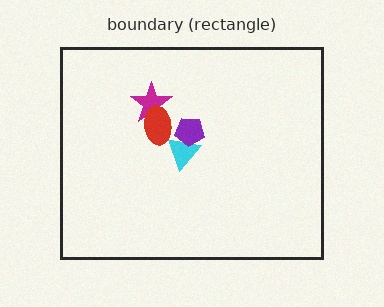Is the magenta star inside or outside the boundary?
Inside.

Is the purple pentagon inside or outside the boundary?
Inside.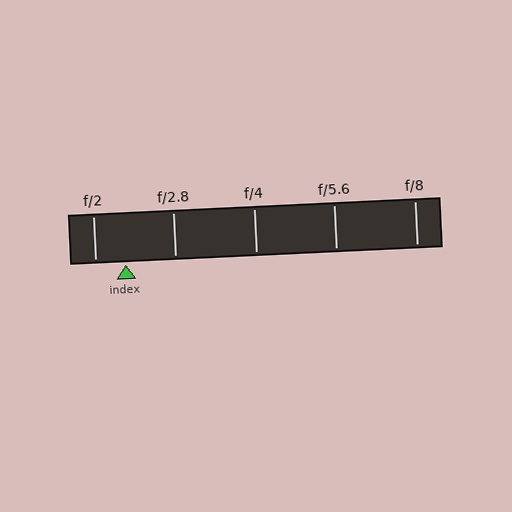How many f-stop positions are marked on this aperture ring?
There are 5 f-stop positions marked.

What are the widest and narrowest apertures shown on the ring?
The widest aperture shown is f/2 and the narrowest is f/8.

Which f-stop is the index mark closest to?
The index mark is closest to f/2.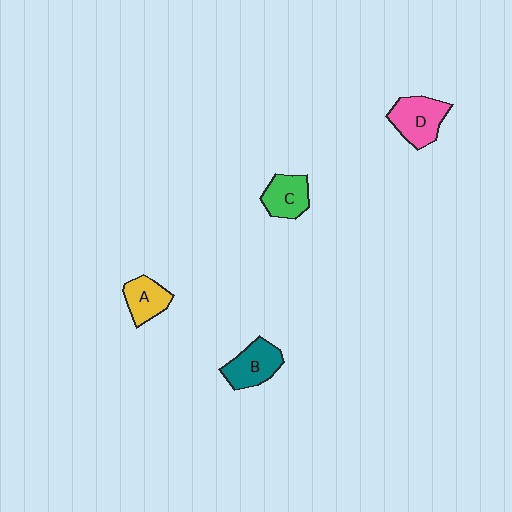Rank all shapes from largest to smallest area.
From largest to smallest: D (pink), B (teal), C (green), A (yellow).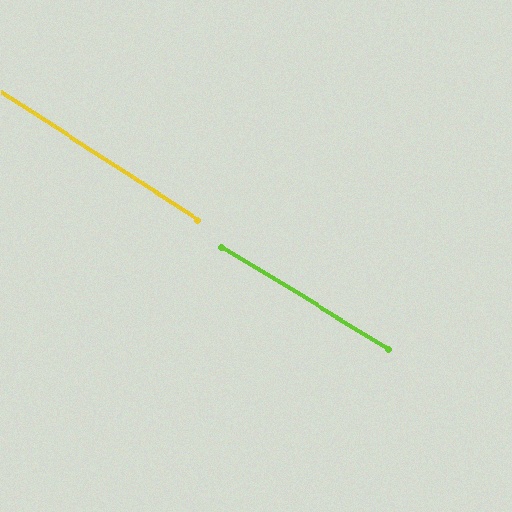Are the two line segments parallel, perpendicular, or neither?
Parallel — their directions differ by only 1.5°.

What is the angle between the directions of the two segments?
Approximately 1 degree.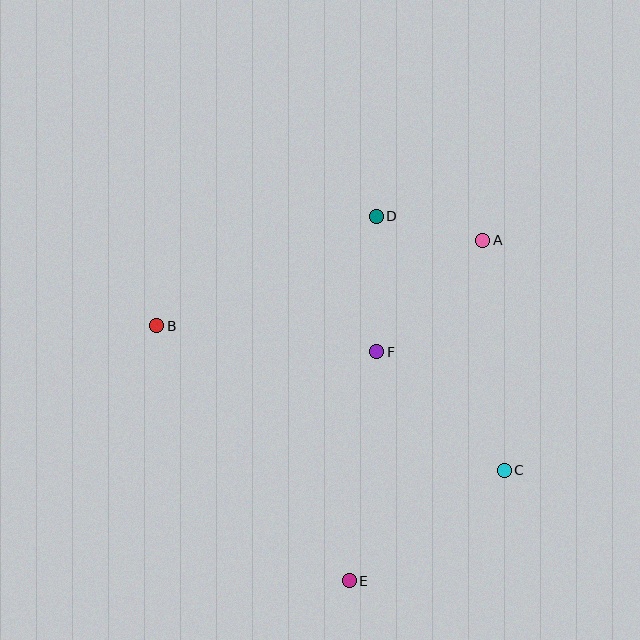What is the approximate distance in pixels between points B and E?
The distance between B and E is approximately 319 pixels.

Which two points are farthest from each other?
Points B and C are farthest from each other.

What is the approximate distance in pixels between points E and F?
The distance between E and F is approximately 231 pixels.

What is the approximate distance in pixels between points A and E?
The distance between A and E is approximately 366 pixels.